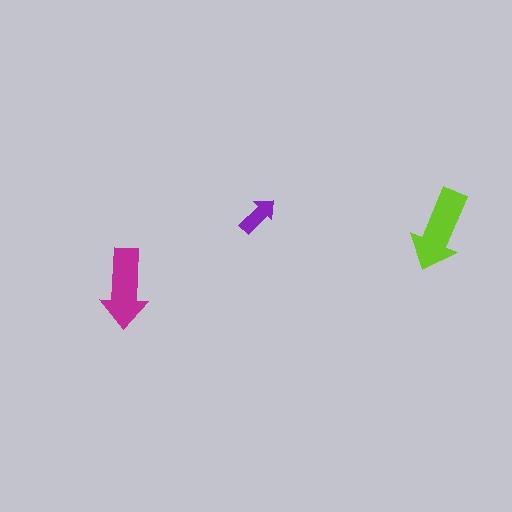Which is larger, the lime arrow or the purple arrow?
The lime one.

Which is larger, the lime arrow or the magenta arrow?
The lime one.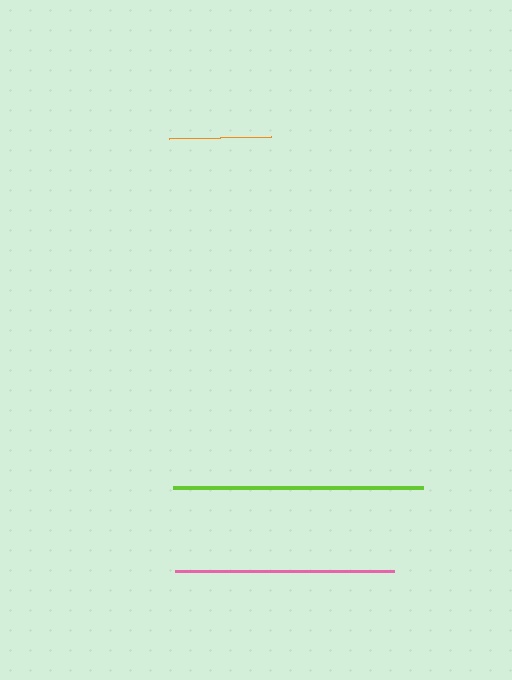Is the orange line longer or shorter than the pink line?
The pink line is longer than the orange line.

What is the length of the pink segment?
The pink segment is approximately 220 pixels long.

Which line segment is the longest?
The lime line is the longest at approximately 250 pixels.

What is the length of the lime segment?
The lime segment is approximately 250 pixels long.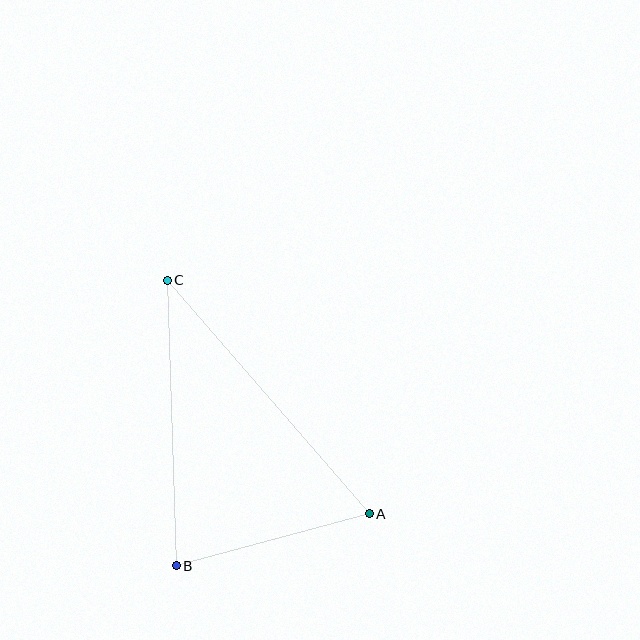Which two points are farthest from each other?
Points A and C are farthest from each other.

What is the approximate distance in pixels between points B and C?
The distance between B and C is approximately 285 pixels.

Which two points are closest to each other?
Points A and B are closest to each other.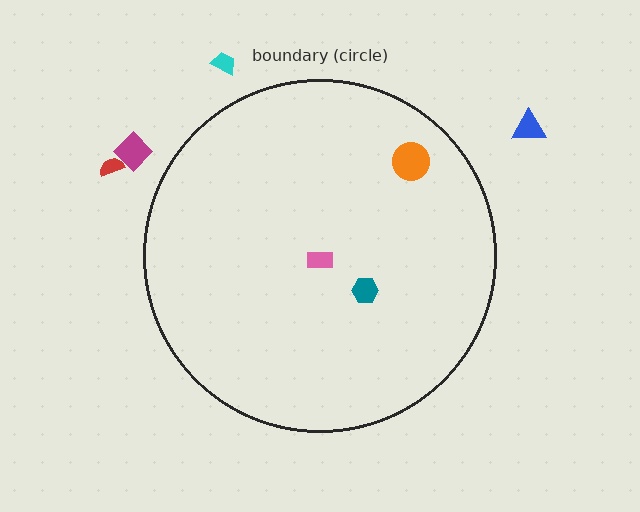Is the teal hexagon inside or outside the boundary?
Inside.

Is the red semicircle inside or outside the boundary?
Outside.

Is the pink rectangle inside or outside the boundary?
Inside.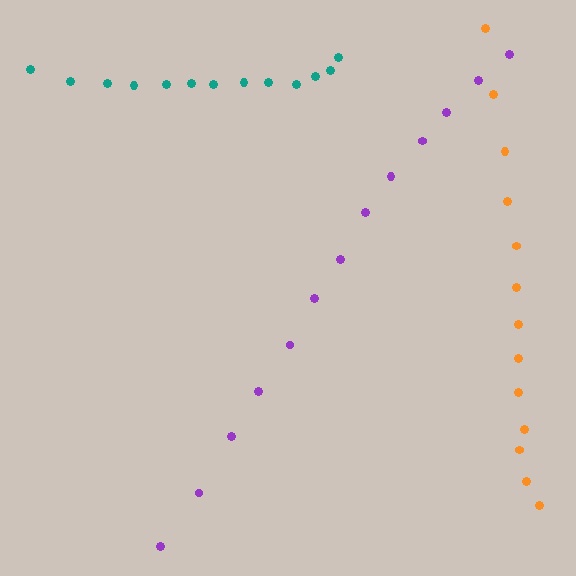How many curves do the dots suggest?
There are 3 distinct paths.